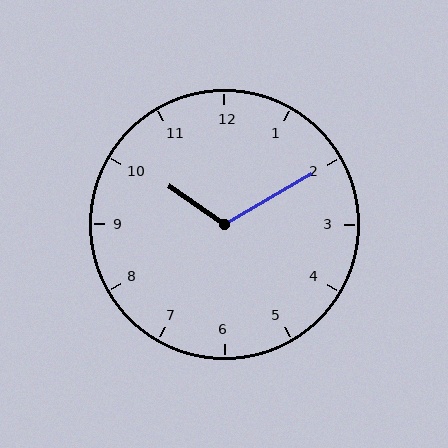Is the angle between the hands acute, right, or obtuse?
It is obtuse.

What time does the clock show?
10:10.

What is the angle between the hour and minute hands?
Approximately 115 degrees.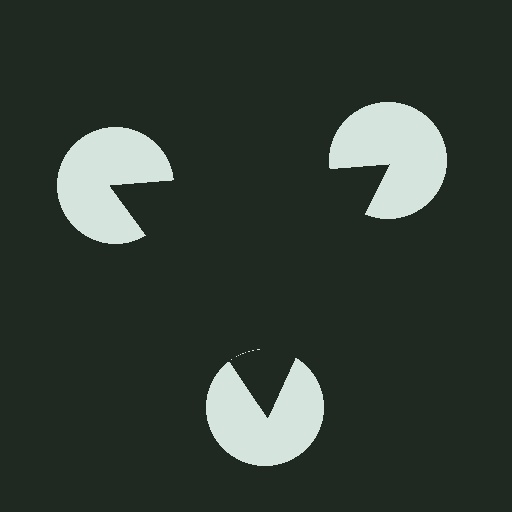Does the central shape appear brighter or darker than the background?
It typically appears slightly darker than the background, even though no actual brightness change is drawn.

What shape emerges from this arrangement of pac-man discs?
An illusory triangle — its edges are inferred from the aligned wedge cuts in the pac-man discs, not physically drawn.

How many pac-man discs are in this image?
There are 3 — one at each vertex of the illusory triangle.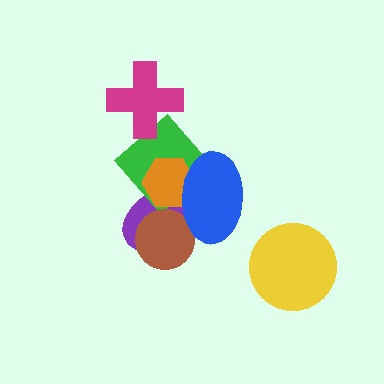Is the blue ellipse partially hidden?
No, no other shape covers it.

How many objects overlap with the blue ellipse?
4 objects overlap with the blue ellipse.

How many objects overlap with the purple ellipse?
4 objects overlap with the purple ellipse.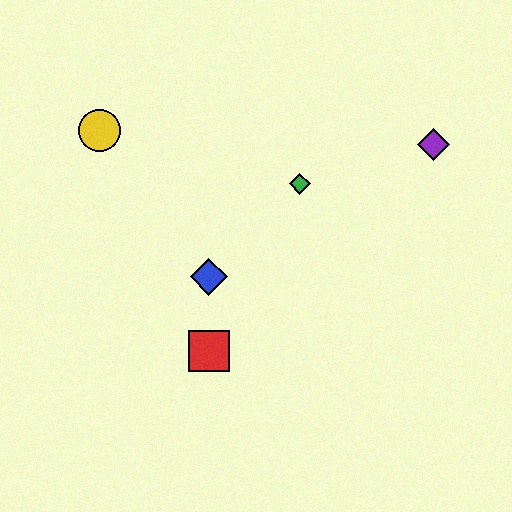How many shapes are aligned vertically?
2 shapes (the red square, the blue diamond) are aligned vertically.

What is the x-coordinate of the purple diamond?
The purple diamond is at x≈434.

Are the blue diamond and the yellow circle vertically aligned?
No, the blue diamond is at x≈209 and the yellow circle is at x≈100.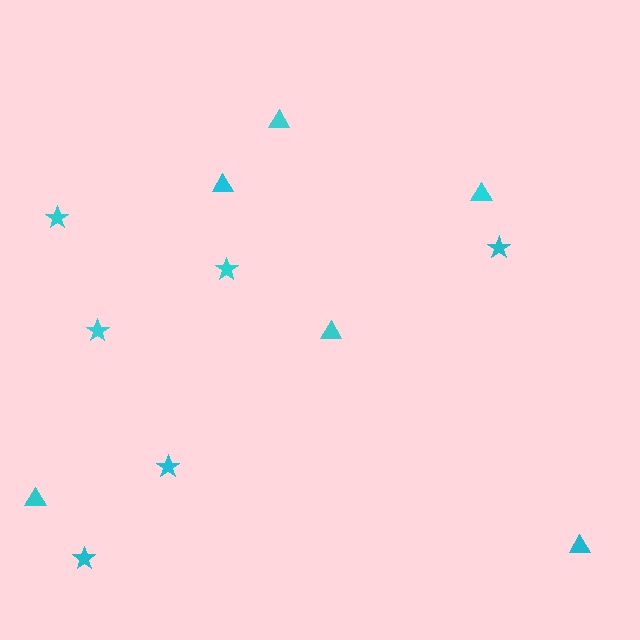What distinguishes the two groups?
There are 2 groups: one group of triangles (6) and one group of stars (6).